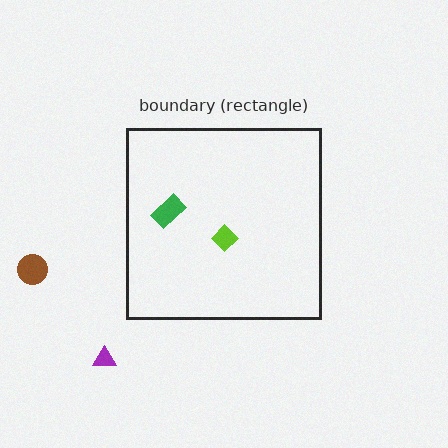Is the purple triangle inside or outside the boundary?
Outside.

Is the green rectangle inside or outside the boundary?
Inside.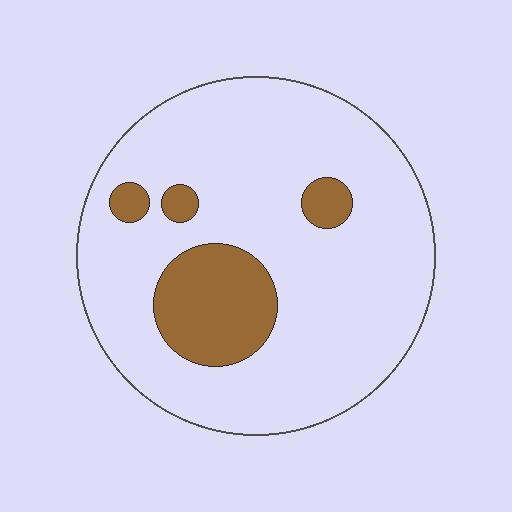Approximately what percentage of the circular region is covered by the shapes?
Approximately 15%.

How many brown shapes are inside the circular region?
4.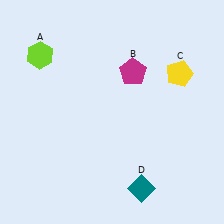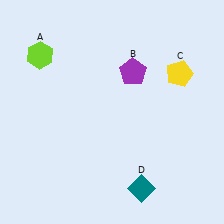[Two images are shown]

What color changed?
The pentagon (B) changed from magenta in Image 1 to purple in Image 2.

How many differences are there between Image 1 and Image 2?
There is 1 difference between the two images.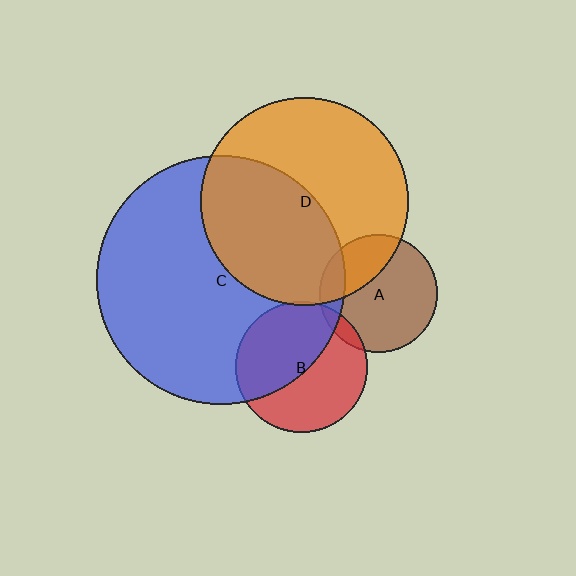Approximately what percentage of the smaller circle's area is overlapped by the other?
Approximately 30%.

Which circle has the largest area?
Circle C (blue).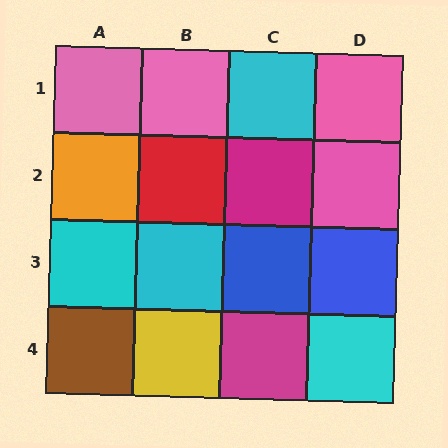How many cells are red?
1 cell is red.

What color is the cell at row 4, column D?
Cyan.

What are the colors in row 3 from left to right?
Cyan, cyan, blue, blue.